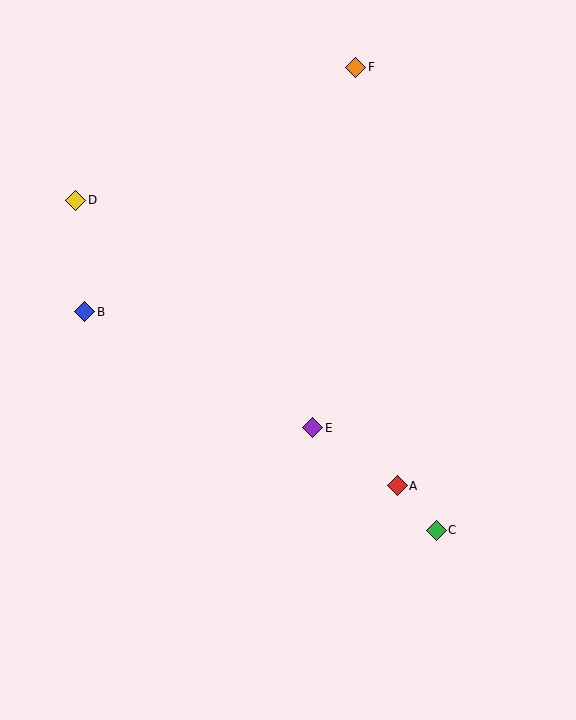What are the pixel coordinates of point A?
Point A is at (397, 486).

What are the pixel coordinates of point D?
Point D is at (76, 201).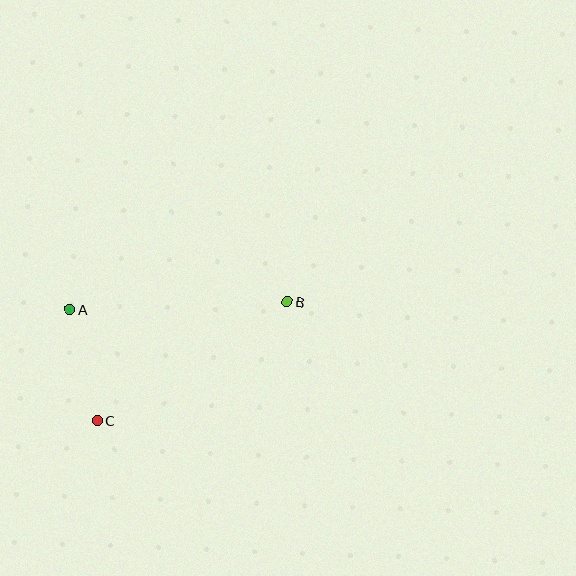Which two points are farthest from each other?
Points B and C are farthest from each other.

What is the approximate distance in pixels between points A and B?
The distance between A and B is approximately 218 pixels.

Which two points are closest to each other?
Points A and C are closest to each other.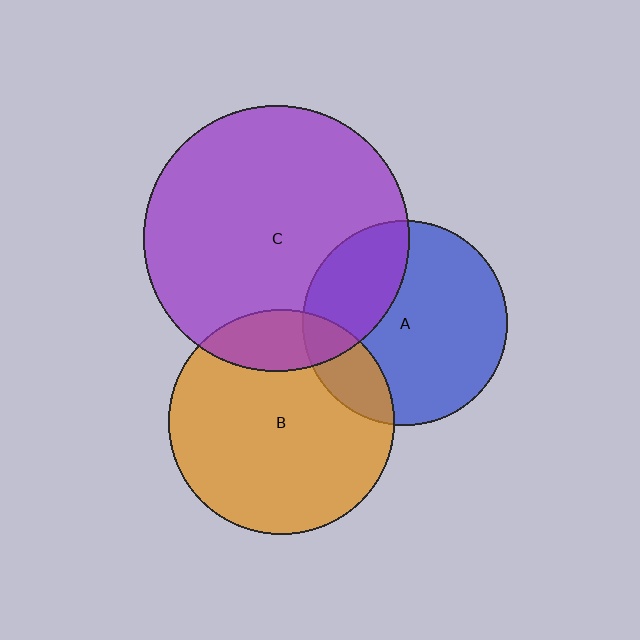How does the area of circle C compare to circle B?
Approximately 1.4 times.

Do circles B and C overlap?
Yes.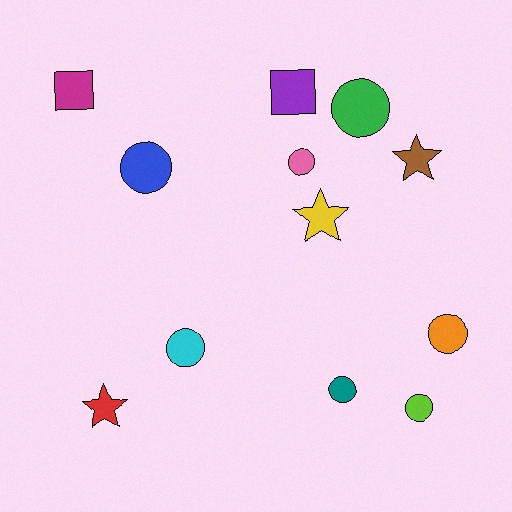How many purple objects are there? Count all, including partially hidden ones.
There is 1 purple object.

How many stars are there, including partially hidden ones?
There are 3 stars.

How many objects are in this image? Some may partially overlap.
There are 12 objects.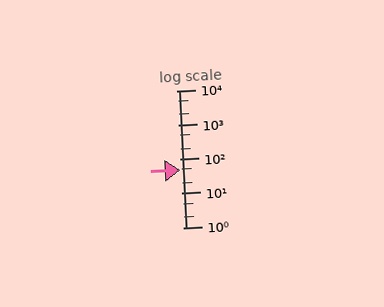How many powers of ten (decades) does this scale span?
The scale spans 4 decades, from 1 to 10000.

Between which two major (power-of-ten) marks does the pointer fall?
The pointer is between 10 and 100.